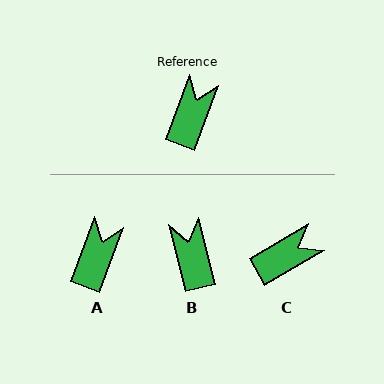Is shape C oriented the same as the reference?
No, it is off by about 39 degrees.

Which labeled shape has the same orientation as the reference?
A.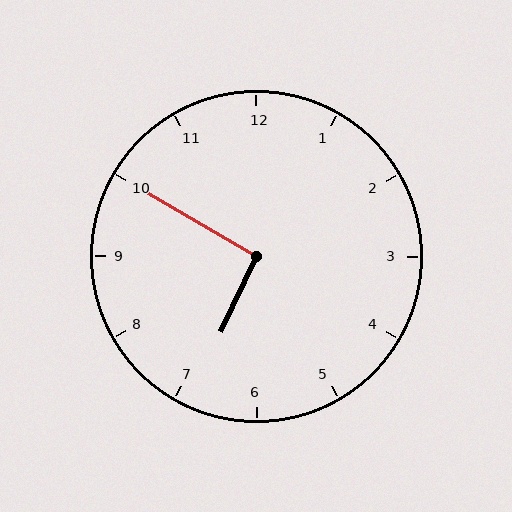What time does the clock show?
6:50.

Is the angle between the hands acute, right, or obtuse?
It is right.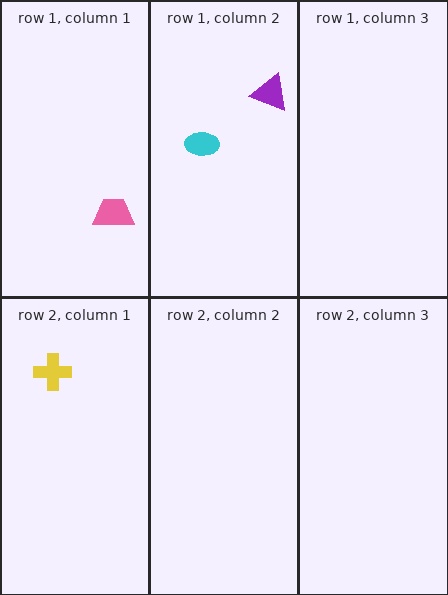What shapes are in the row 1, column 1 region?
The pink trapezoid.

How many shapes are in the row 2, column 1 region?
1.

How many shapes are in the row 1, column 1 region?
1.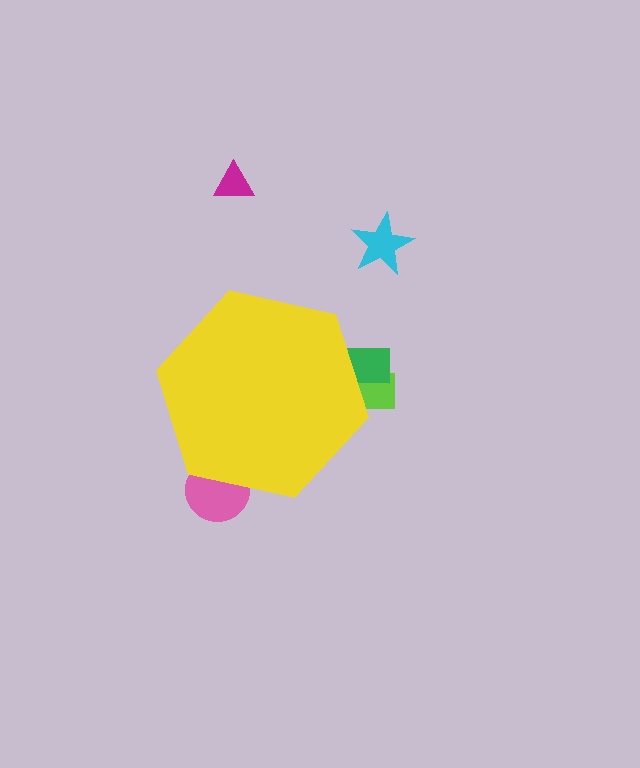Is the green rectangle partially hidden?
Yes, the green rectangle is partially hidden behind the yellow hexagon.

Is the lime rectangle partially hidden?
Yes, the lime rectangle is partially hidden behind the yellow hexagon.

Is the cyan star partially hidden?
No, the cyan star is fully visible.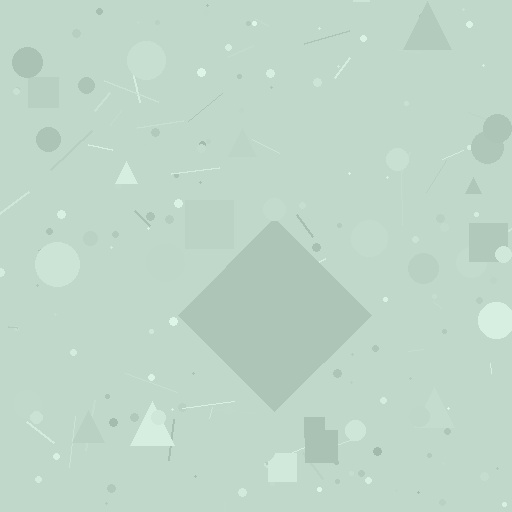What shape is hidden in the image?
A diamond is hidden in the image.